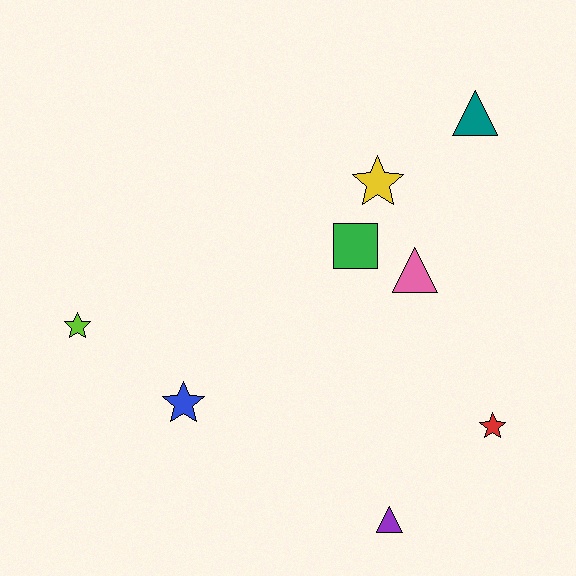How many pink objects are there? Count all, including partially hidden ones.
There is 1 pink object.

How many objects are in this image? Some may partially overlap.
There are 8 objects.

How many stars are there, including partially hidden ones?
There are 4 stars.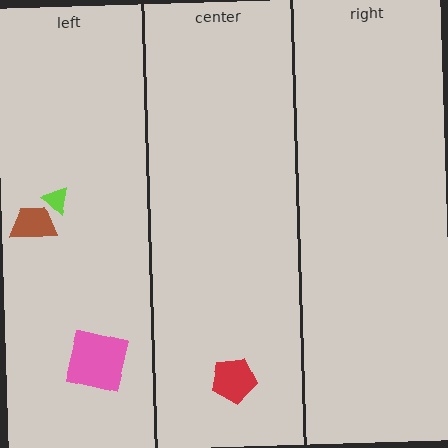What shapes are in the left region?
The lime triangle, the brown trapezoid, the pink square.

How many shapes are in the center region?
1.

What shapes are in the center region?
The red pentagon.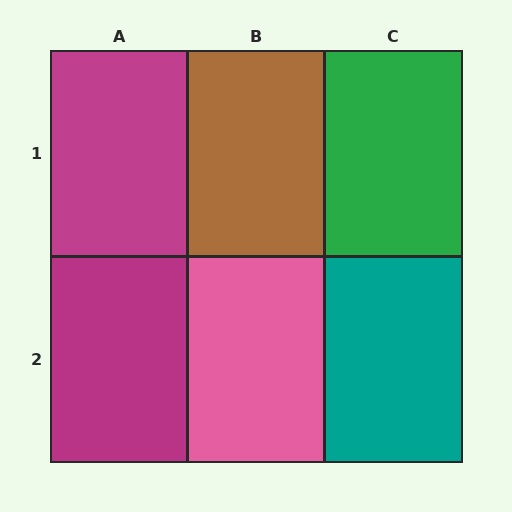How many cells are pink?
1 cell is pink.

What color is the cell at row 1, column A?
Magenta.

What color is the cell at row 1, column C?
Green.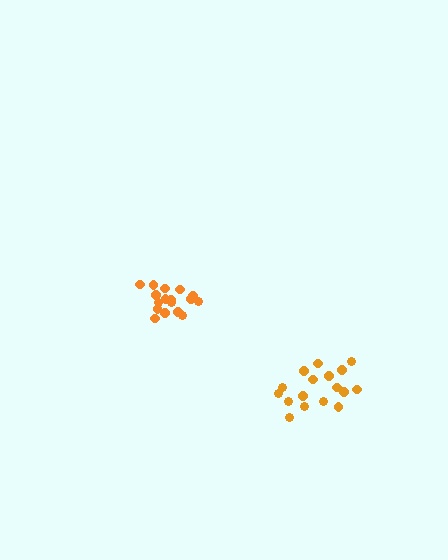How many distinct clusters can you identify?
There are 2 distinct clusters.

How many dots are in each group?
Group 1: 17 dots, Group 2: 17 dots (34 total).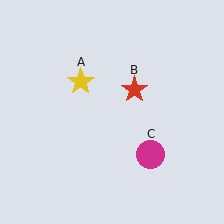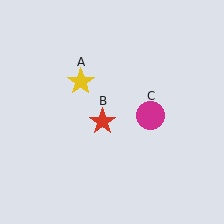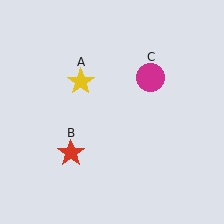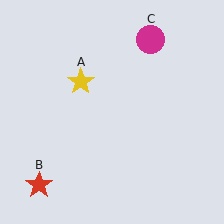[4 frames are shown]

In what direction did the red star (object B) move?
The red star (object B) moved down and to the left.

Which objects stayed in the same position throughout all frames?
Yellow star (object A) remained stationary.